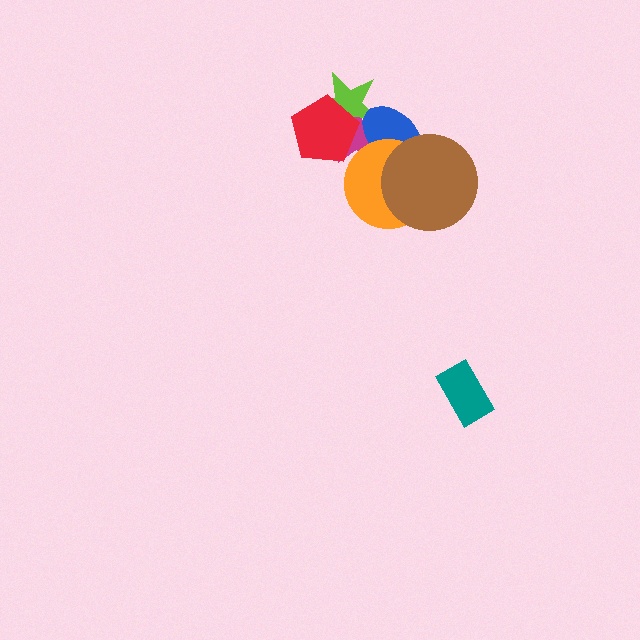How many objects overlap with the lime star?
3 objects overlap with the lime star.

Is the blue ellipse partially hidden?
Yes, it is partially covered by another shape.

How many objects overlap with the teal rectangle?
0 objects overlap with the teal rectangle.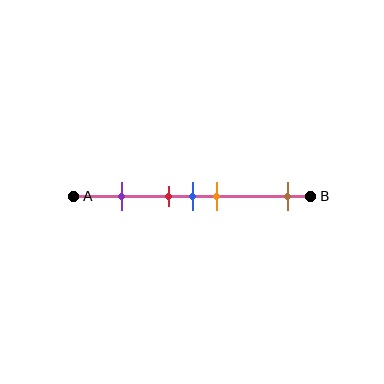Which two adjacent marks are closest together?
The red and blue marks are the closest adjacent pair.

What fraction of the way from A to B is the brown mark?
The brown mark is approximately 90% (0.9) of the way from A to B.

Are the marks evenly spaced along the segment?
No, the marks are not evenly spaced.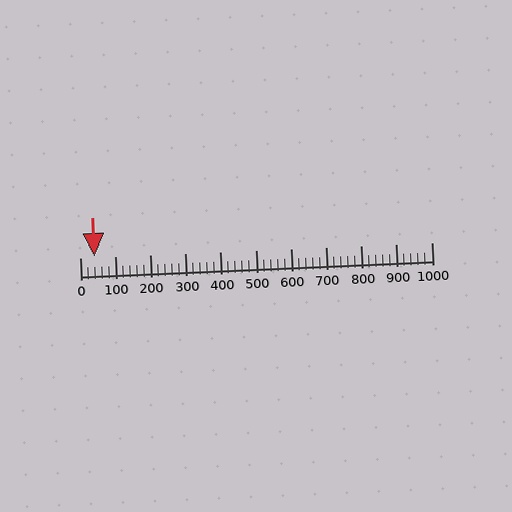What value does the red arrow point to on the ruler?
The red arrow points to approximately 40.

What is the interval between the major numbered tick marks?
The major tick marks are spaced 100 units apart.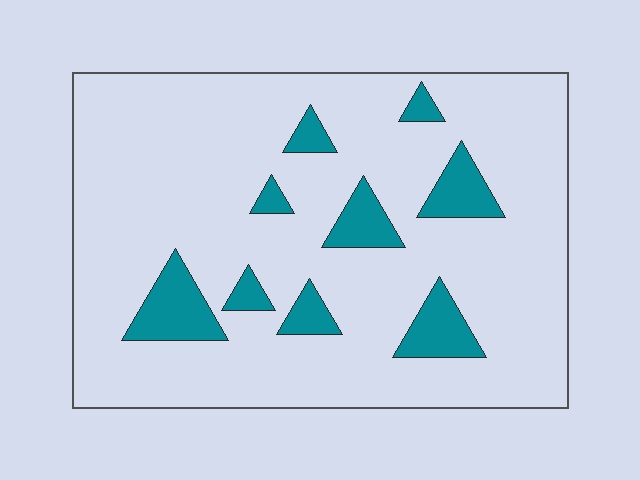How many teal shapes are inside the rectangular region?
9.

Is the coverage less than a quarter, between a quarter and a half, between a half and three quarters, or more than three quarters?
Less than a quarter.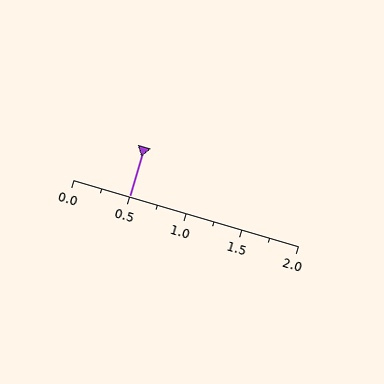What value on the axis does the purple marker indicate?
The marker indicates approximately 0.5.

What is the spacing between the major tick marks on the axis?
The major ticks are spaced 0.5 apart.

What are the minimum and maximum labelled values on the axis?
The axis runs from 0.0 to 2.0.